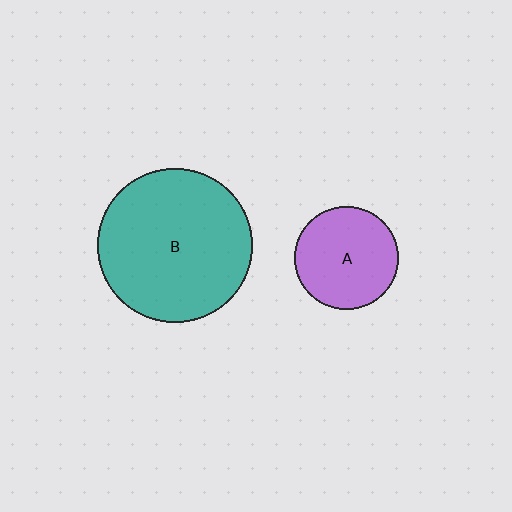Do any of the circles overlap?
No, none of the circles overlap.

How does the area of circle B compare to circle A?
Approximately 2.2 times.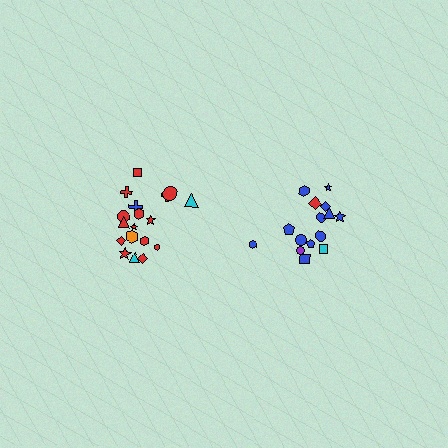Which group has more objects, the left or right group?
The left group.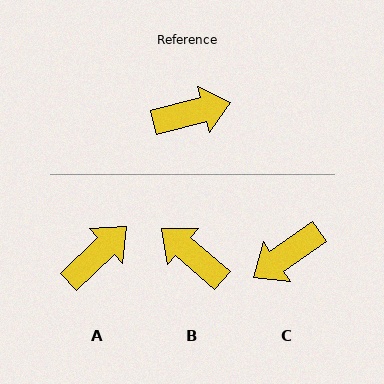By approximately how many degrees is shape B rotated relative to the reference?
Approximately 124 degrees counter-clockwise.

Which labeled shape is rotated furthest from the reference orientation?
C, about 160 degrees away.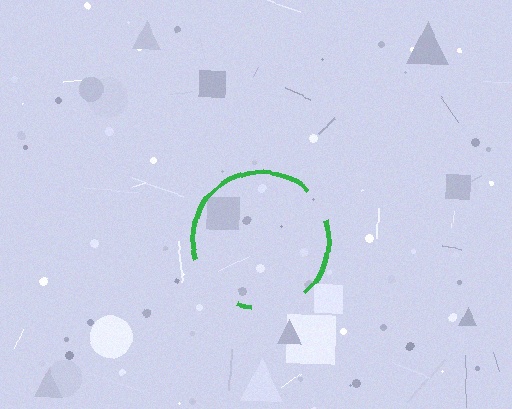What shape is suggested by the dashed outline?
The dashed outline suggests a circle.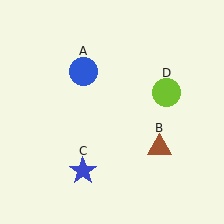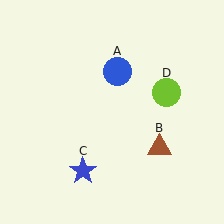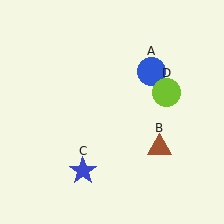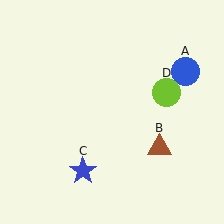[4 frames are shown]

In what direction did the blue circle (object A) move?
The blue circle (object A) moved right.